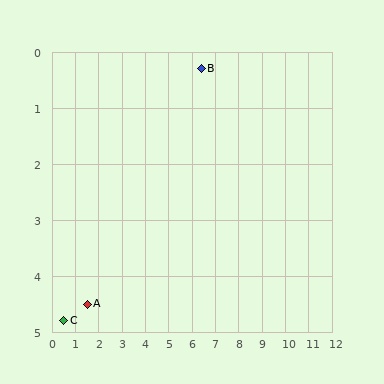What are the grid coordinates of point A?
Point A is at approximately (1.5, 4.5).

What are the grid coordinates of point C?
Point C is at approximately (0.5, 4.8).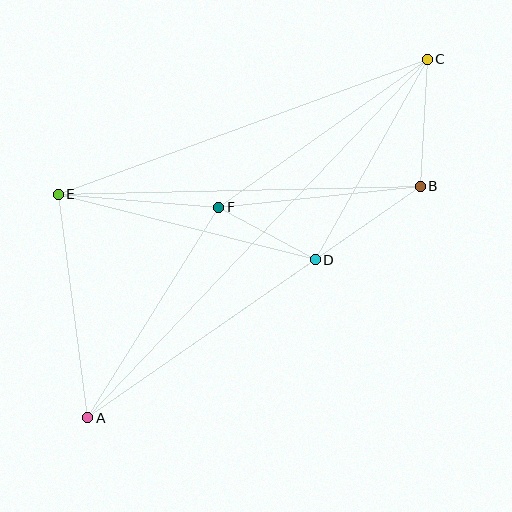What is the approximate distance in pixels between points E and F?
The distance between E and F is approximately 161 pixels.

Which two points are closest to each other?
Points D and F are closest to each other.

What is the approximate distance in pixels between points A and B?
The distance between A and B is approximately 405 pixels.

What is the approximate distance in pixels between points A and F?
The distance between A and F is approximately 248 pixels.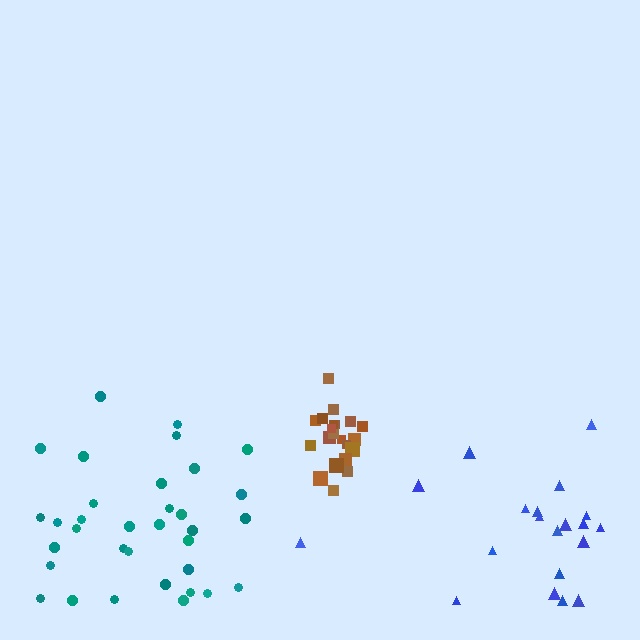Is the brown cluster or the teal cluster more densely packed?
Brown.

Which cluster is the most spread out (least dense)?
Blue.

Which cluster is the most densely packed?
Brown.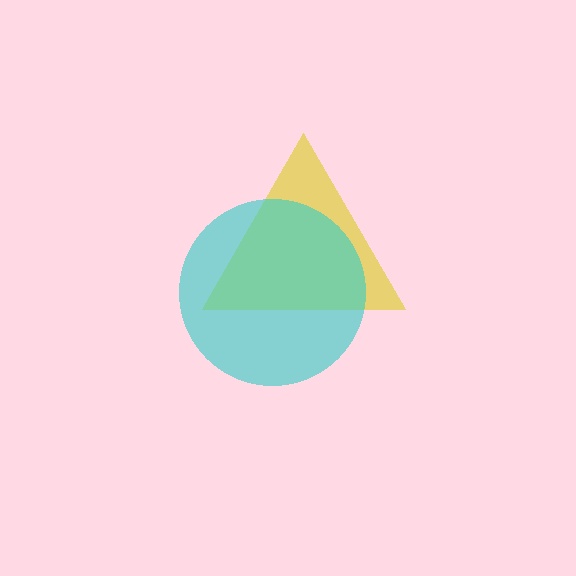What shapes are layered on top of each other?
The layered shapes are: a yellow triangle, a cyan circle.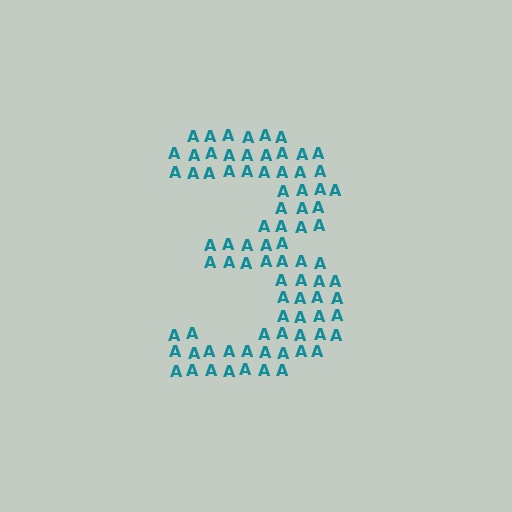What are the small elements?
The small elements are letter A's.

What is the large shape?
The large shape is the digit 3.